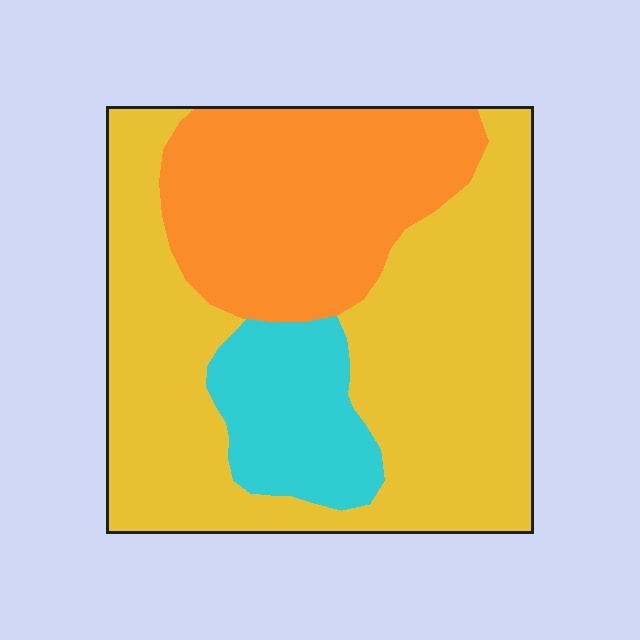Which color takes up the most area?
Yellow, at roughly 55%.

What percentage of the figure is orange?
Orange covers around 30% of the figure.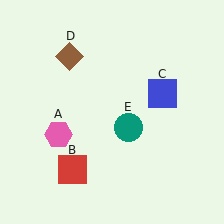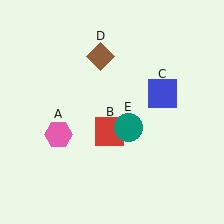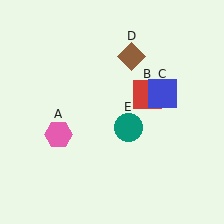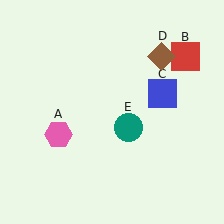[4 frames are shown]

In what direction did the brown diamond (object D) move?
The brown diamond (object D) moved right.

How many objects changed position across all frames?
2 objects changed position: red square (object B), brown diamond (object D).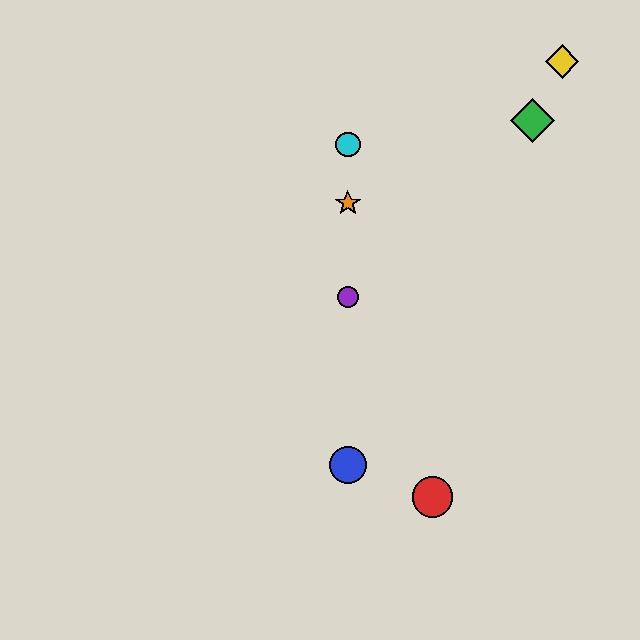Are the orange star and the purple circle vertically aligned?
Yes, both are at x≈348.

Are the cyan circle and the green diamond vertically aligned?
No, the cyan circle is at x≈348 and the green diamond is at x≈533.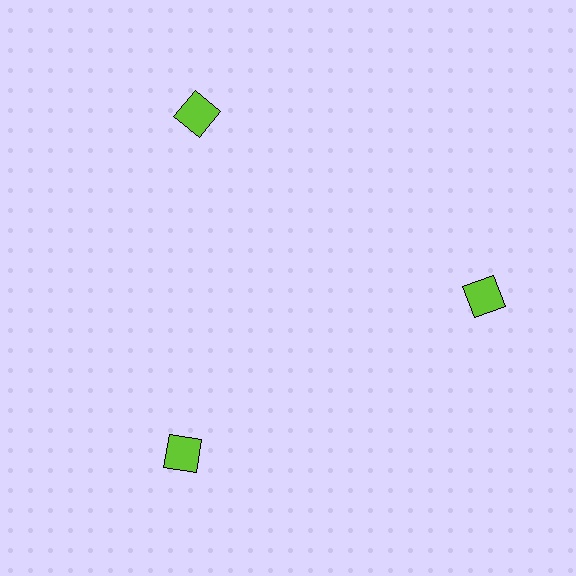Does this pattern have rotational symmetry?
Yes, this pattern has 3-fold rotational symmetry. It looks the same after rotating 120 degrees around the center.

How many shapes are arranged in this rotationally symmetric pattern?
There are 3 shapes, arranged in 3 groups of 1.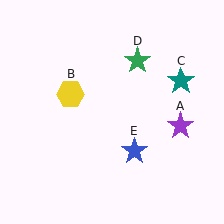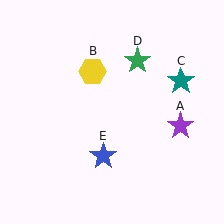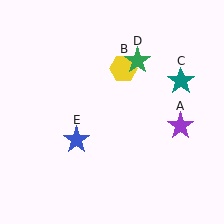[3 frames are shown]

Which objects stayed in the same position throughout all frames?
Purple star (object A) and teal star (object C) and green star (object D) remained stationary.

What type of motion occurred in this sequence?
The yellow hexagon (object B), blue star (object E) rotated clockwise around the center of the scene.